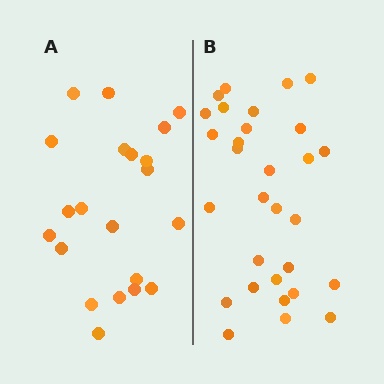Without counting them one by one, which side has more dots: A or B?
Region B (the right region) has more dots.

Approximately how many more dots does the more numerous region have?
Region B has roughly 8 or so more dots than region A.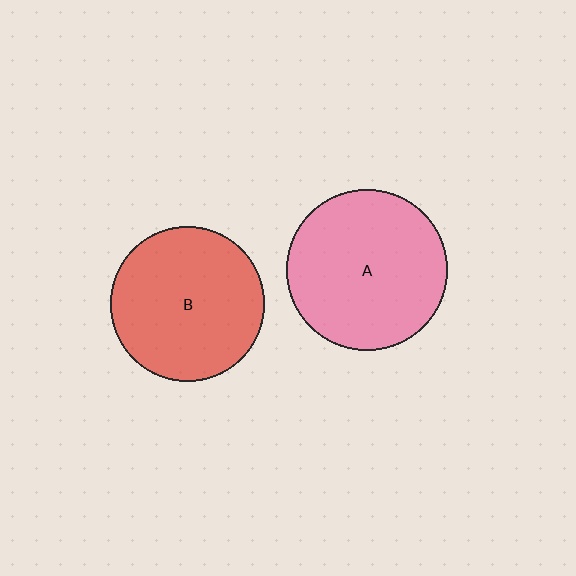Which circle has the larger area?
Circle A (pink).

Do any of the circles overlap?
No, none of the circles overlap.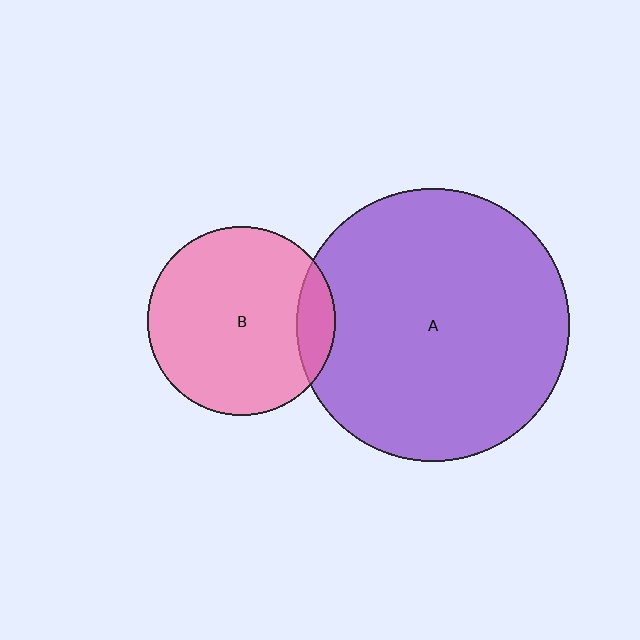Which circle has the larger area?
Circle A (purple).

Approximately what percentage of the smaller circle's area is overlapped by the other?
Approximately 10%.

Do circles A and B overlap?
Yes.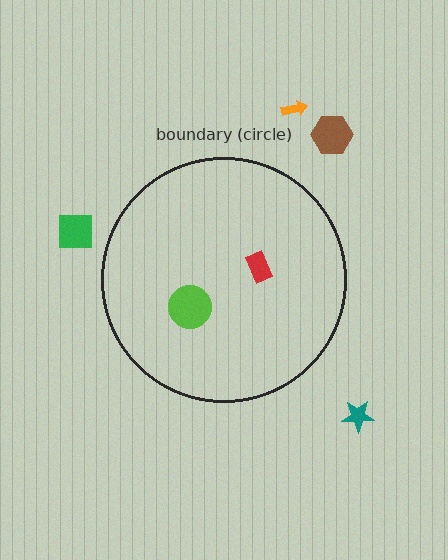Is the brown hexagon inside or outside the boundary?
Outside.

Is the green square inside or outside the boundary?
Outside.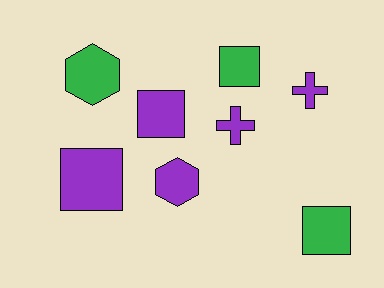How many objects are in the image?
There are 8 objects.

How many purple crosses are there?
There are 2 purple crosses.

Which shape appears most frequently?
Square, with 4 objects.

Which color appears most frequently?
Purple, with 5 objects.